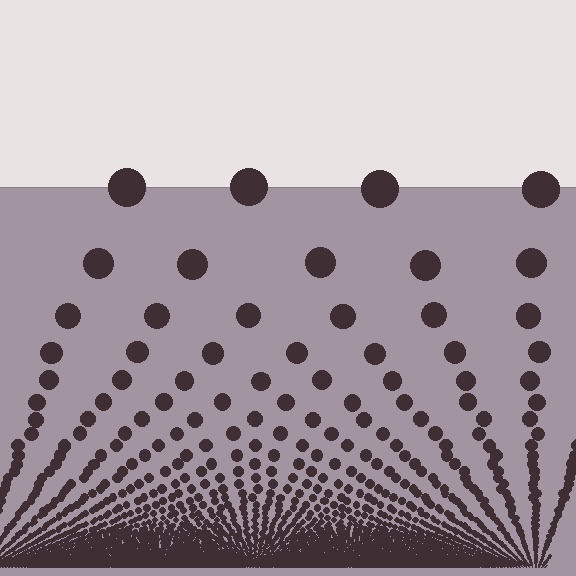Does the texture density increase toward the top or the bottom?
Density increases toward the bottom.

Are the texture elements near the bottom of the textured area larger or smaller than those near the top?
Smaller. The gradient is inverted — elements near the bottom are smaller and denser.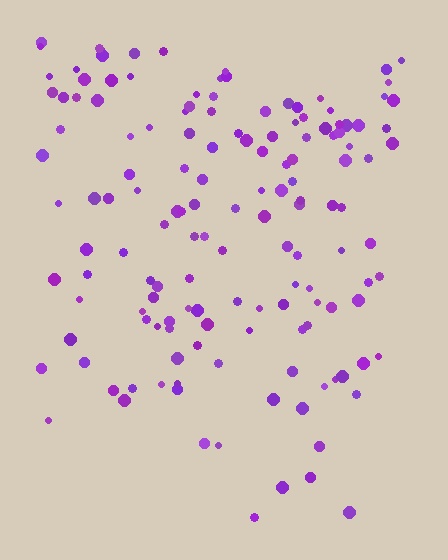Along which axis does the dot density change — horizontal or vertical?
Vertical.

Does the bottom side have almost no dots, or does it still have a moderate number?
Still a moderate number, just noticeably fewer than the top.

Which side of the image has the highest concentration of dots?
The top.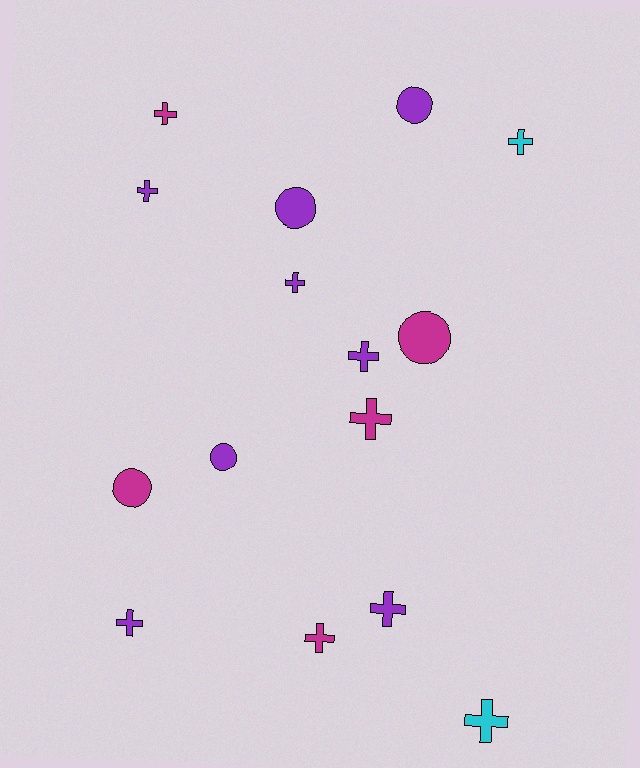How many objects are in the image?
There are 15 objects.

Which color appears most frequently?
Purple, with 8 objects.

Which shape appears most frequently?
Cross, with 10 objects.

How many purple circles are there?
There are 3 purple circles.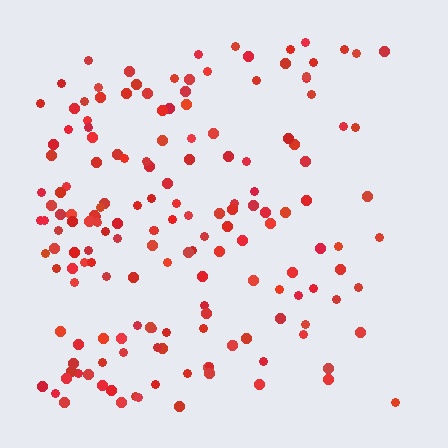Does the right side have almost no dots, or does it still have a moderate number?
Still a moderate number, just noticeably fewer than the left.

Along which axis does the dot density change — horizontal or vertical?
Horizontal.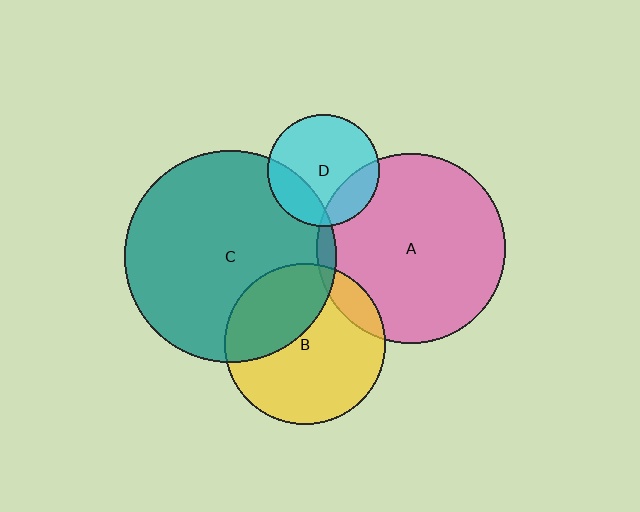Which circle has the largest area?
Circle C (teal).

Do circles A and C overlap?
Yes.